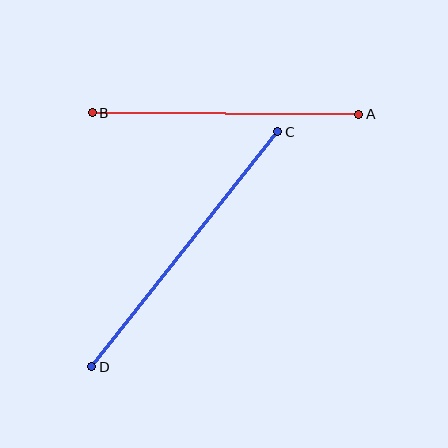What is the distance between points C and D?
The distance is approximately 300 pixels.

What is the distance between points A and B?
The distance is approximately 266 pixels.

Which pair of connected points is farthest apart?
Points C and D are farthest apart.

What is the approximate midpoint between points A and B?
The midpoint is at approximately (225, 113) pixels.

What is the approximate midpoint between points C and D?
The midpoint is at approximately (185, 249) pixels.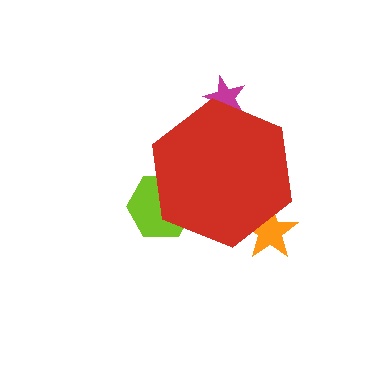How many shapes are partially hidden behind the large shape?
3 shapes are partially hidden.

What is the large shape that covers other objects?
A red hexagon.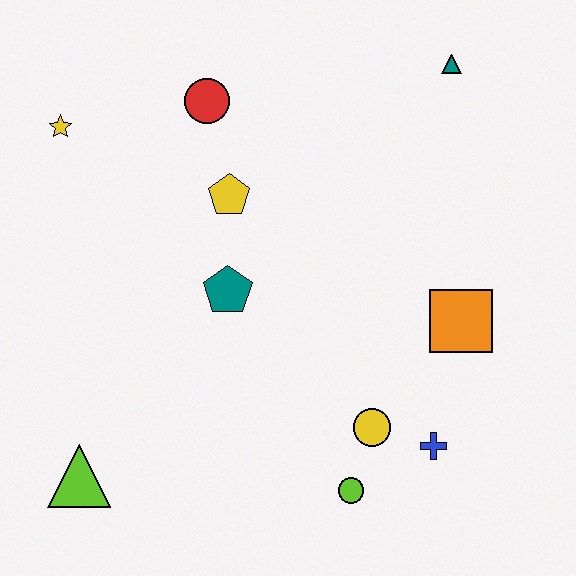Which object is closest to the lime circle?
The yellow circle is closest to the lime circle.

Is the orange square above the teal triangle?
No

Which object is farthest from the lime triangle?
The teal triangle is farthest from the lime triangle.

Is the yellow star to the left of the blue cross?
Yes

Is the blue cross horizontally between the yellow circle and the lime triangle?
No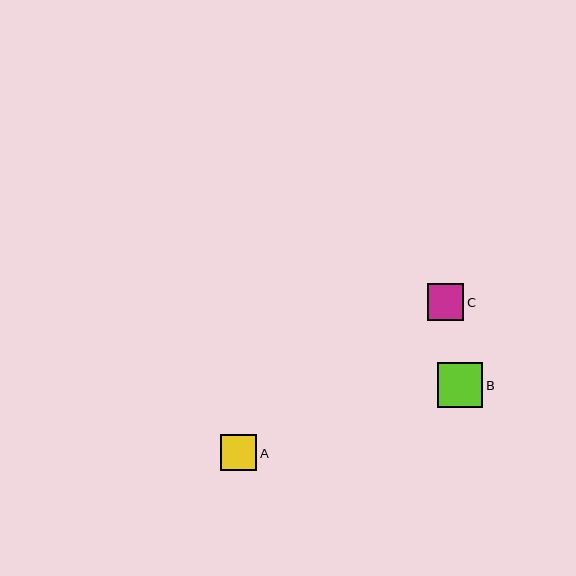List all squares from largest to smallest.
From largest to smallest: B, C, A.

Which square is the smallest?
Square A is the smallest with a size of approximately 36 pixels.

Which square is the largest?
Square B is the largest with a size of approximately 45 pixels.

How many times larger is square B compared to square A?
Square B is approximately 1.2 times the size of square A.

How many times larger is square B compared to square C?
Square B is approximately 1.2 times the size of square C.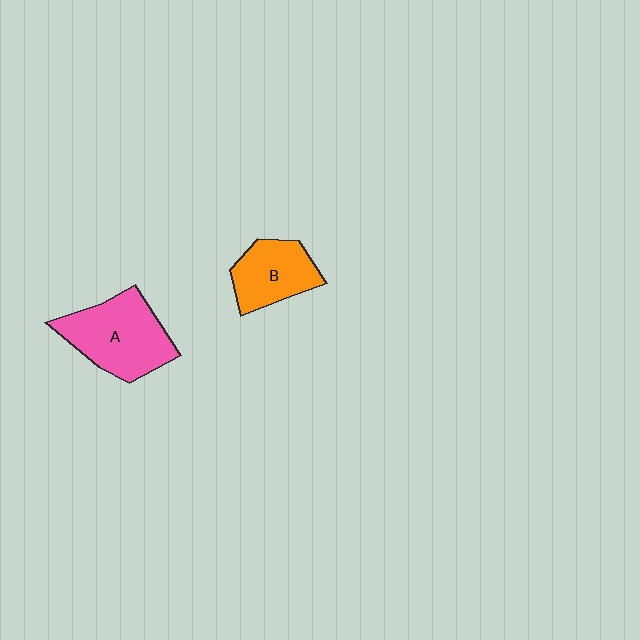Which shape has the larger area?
Shape A (pink).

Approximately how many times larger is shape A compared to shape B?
Approximately 1.5 times.